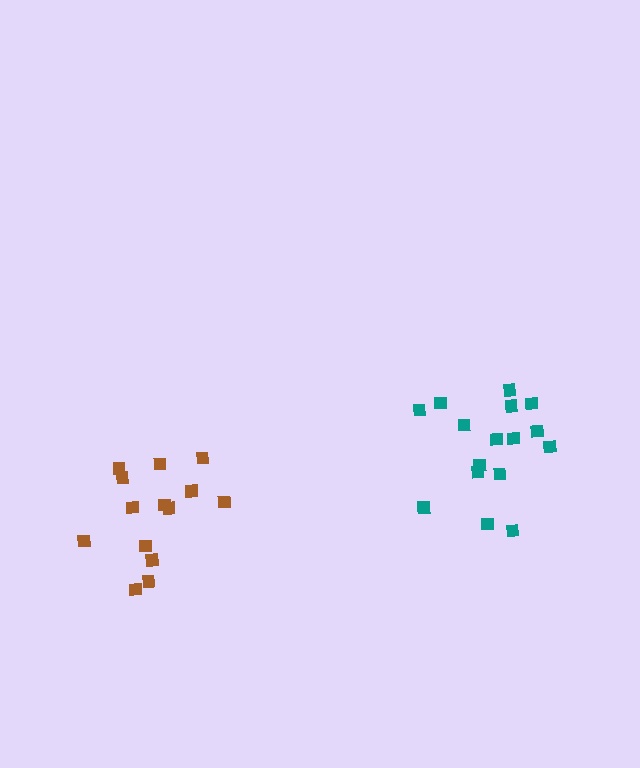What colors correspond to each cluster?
The clusters are colored: brown, teal.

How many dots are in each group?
Group 1: 14 dots, Group 2: 16 dots (30 total).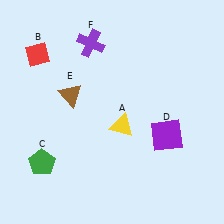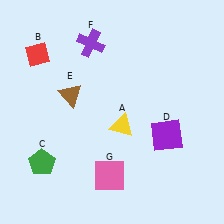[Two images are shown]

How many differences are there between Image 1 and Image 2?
There is 1 difference between the two images.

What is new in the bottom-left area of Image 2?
A pink square (G) was added in the bottom-left area of Image 2.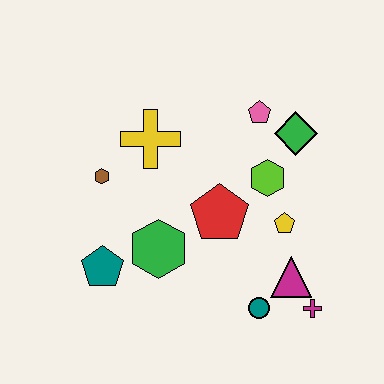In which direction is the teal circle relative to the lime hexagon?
The teal circle is below the lime hexagon.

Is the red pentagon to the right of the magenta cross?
No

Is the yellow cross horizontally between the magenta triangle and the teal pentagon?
Yes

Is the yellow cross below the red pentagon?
No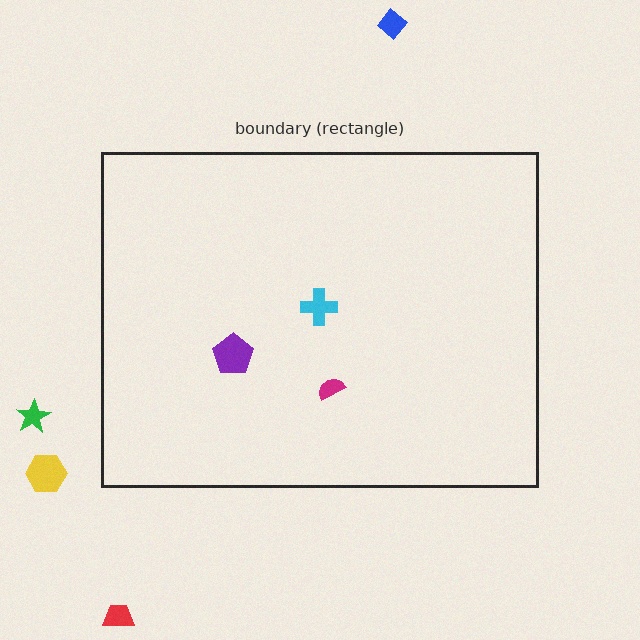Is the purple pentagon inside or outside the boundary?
Inside.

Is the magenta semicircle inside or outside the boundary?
Inside.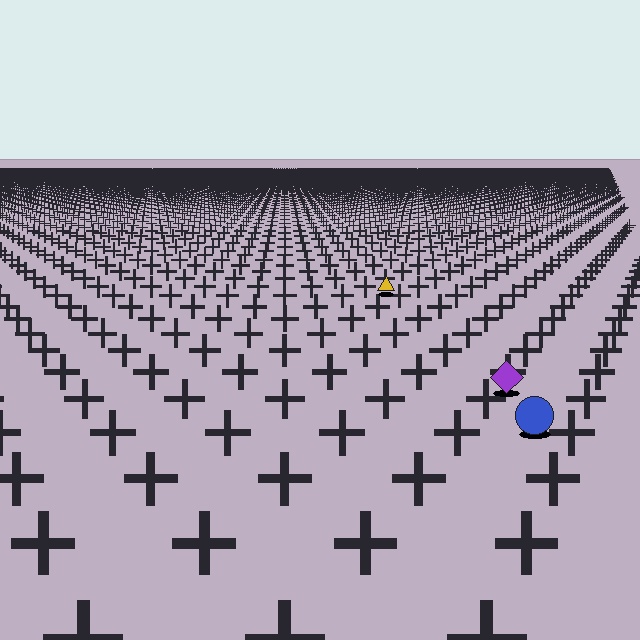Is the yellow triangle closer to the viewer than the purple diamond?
No. The purple diamond is closer — you can tell from the texture gradient: the ground texture is coarser near it.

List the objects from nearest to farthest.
From nearest to farthest: the blue circle, the purple diamond, the yellow triangle.